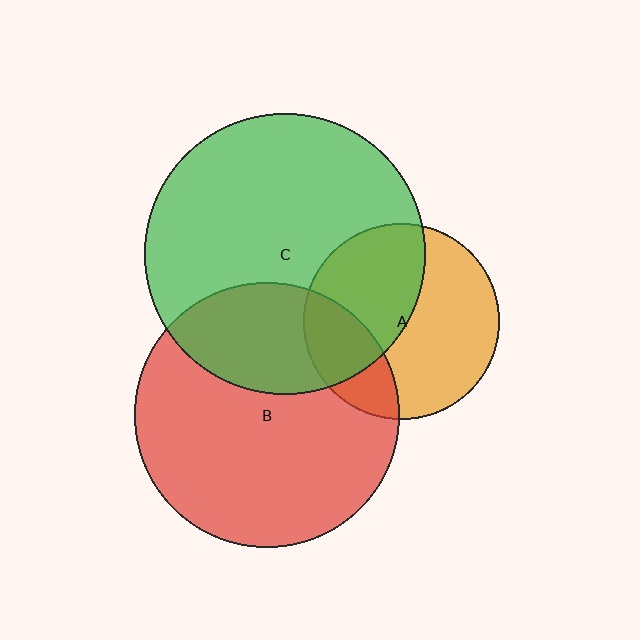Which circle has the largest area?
Circle C (green).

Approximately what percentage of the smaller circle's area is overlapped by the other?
Approximately 45%.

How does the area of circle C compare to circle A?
Approximately 2.1 times.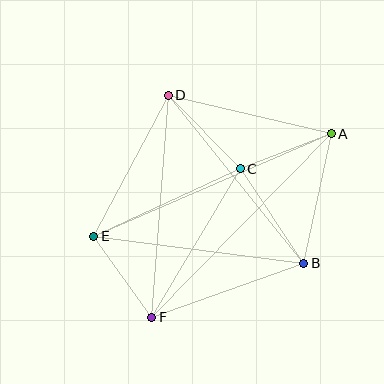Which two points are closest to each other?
Points A and C are closest to each other.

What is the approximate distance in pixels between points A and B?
The distance between A and B is approximately 133 pixels.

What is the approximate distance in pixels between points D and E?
The distance between D and E is approximately 160 pixels.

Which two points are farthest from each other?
Points A and E are farthest from each other.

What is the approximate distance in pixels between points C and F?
The distance between C and F is approximately 173 pixels.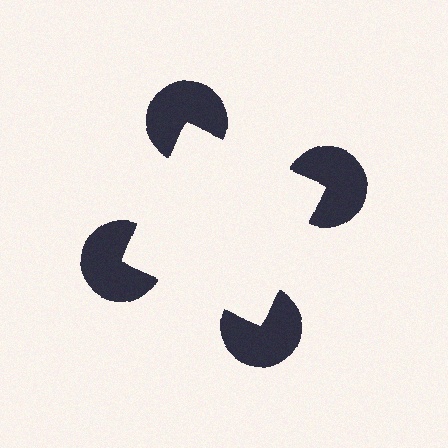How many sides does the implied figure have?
4 sides.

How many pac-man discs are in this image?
There are 4 — one at each vertex of the illusory square.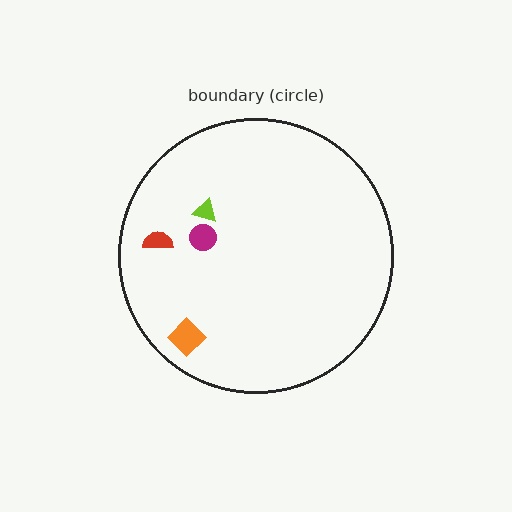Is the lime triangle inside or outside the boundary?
Inside.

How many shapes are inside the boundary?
4 inside, 0 outside.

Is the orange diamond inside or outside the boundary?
Inside.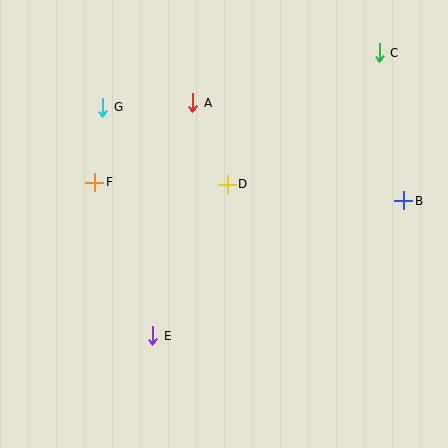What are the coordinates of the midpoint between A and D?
The midpoint between A and D is at (210, 143).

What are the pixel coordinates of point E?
Point E is at (153, 336).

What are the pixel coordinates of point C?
Point C is at (379, 53).